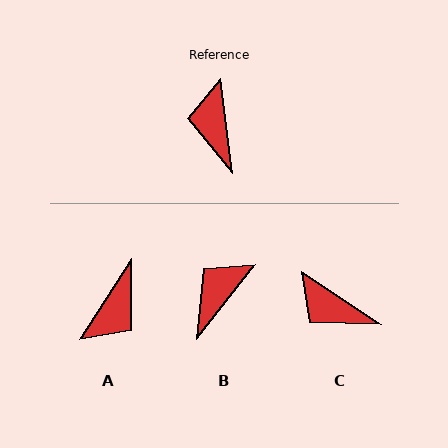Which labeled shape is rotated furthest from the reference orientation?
A, about 140 degrees away.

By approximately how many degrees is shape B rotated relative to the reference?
Approximately 45 degrees clockwise.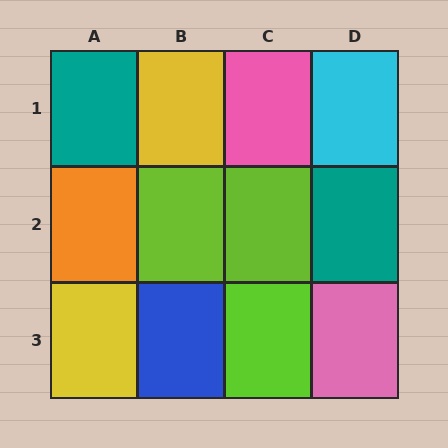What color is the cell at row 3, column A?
Yellow.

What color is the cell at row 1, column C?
Pink.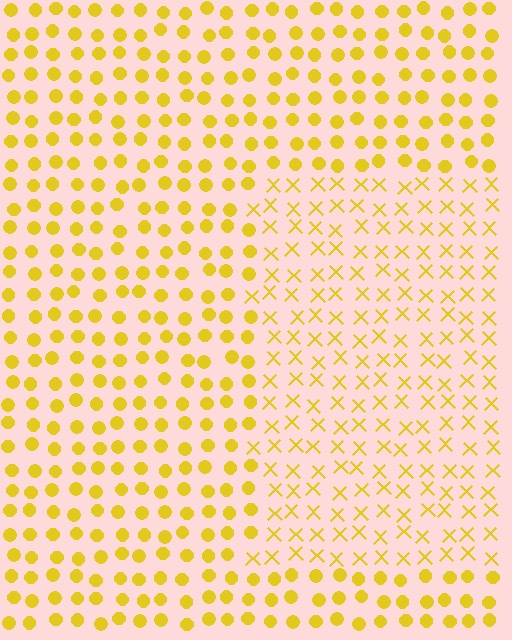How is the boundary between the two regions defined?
The boundary is defined by a change in element shape: X marks inside vs. circles outside. All elements share the same color and spacing.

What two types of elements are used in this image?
The image uses X marks inside the rectangle region and circles outside it.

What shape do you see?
I see a rectangle.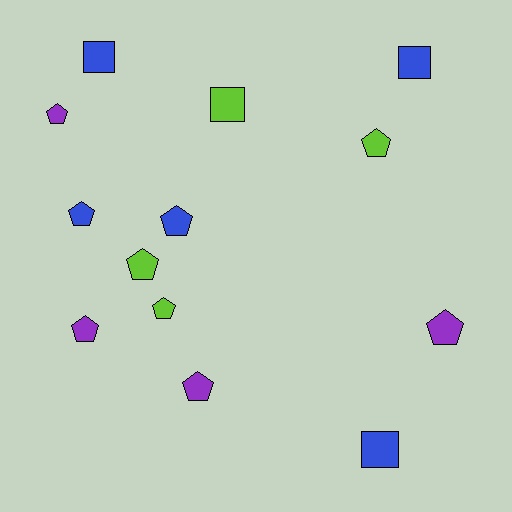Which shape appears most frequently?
Pentagon, with 9 objects.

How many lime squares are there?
There is 1 lime square.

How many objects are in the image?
There are 13 objects.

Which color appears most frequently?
Blue, with 5 objects.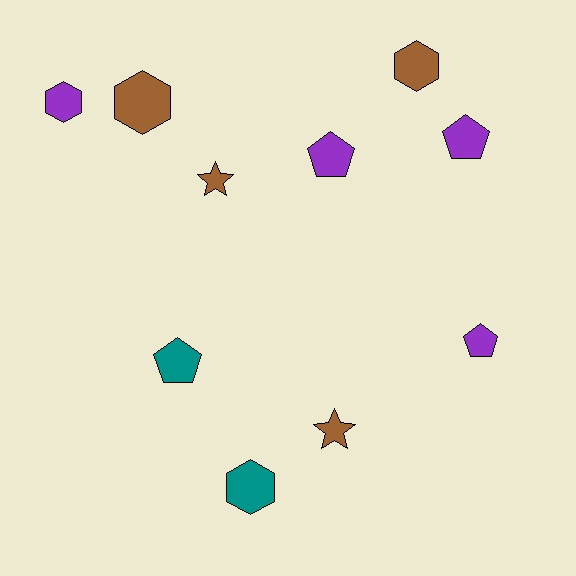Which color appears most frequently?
Brown, with 4 objects.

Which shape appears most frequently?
Hexagon, with 4 objects.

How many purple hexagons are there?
There is 1 purple hexagon.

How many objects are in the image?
There are 10 objects.